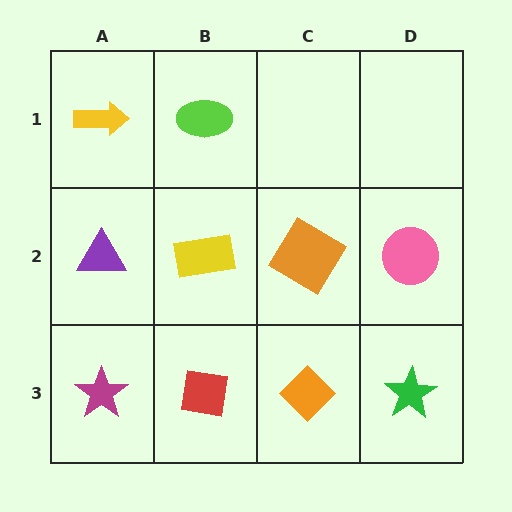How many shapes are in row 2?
4 shapes.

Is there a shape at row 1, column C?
No, that cell is empty.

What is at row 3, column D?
A green star.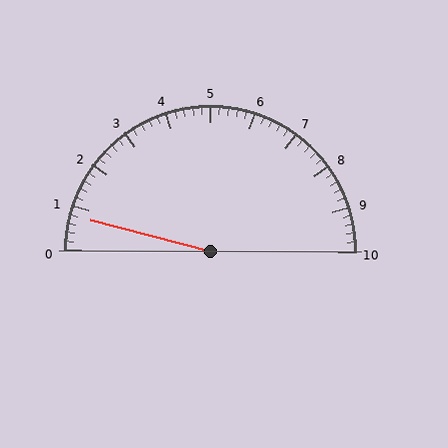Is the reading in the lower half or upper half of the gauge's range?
The reading is in the lower half of the range (0 to 10).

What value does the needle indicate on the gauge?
The needle indicates approximately 0.8.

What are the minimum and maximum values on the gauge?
The gauge ranges from 0 to 10.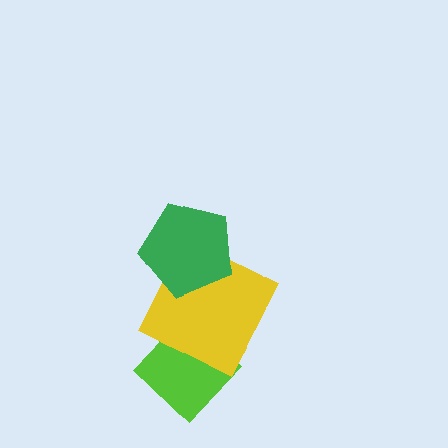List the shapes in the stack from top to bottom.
From top to bottom: the green pentagon, the yellow square, the lime diamond.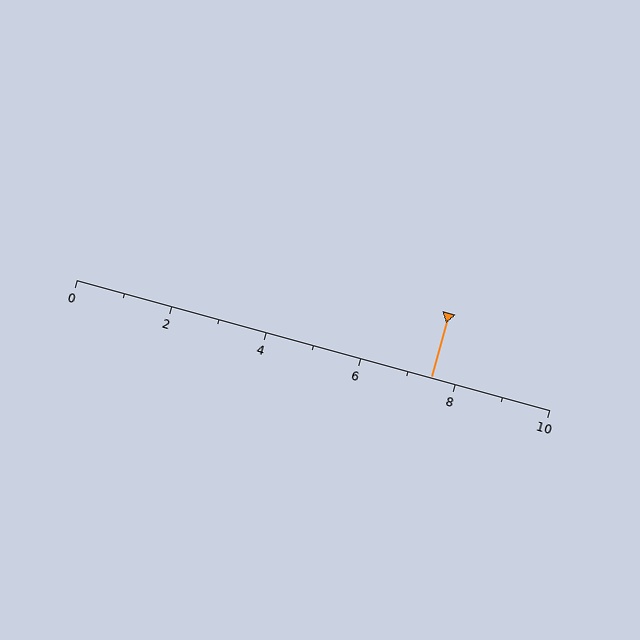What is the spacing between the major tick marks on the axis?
The major ticks are spaced 2 apart.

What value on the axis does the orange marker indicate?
The marker indicates approximately 7.5.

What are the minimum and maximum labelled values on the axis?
The axis runs from 0 to 10.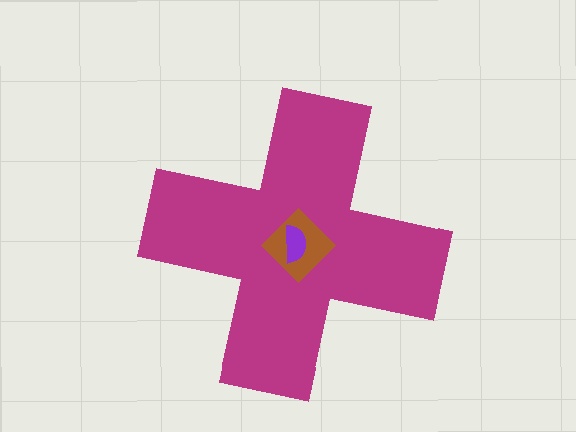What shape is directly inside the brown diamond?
The purple semicircle.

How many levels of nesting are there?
3.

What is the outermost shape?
The magenta cross.